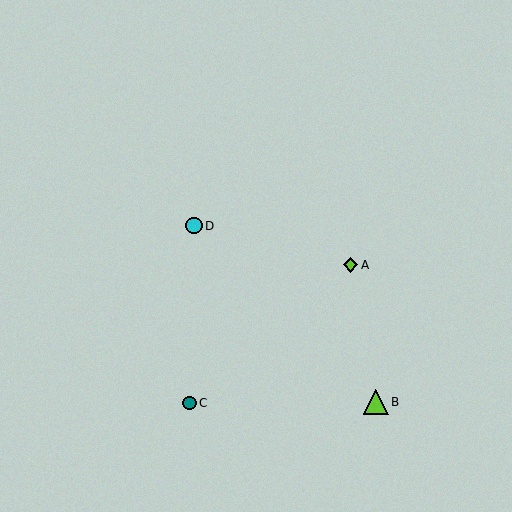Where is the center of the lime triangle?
The center of the lime triangle is at (376, 402).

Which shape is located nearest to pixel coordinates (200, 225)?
The cyan circle (labeled D) at (194, 226) is nearest to that location.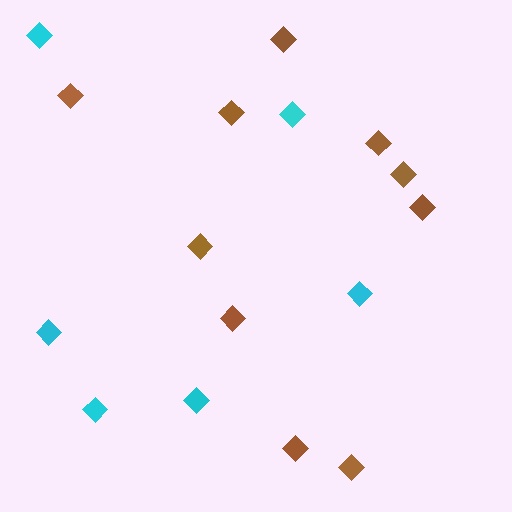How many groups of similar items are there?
There are 2 groups: one group of cyan diamonds (6) and one group of brown diamonds (10).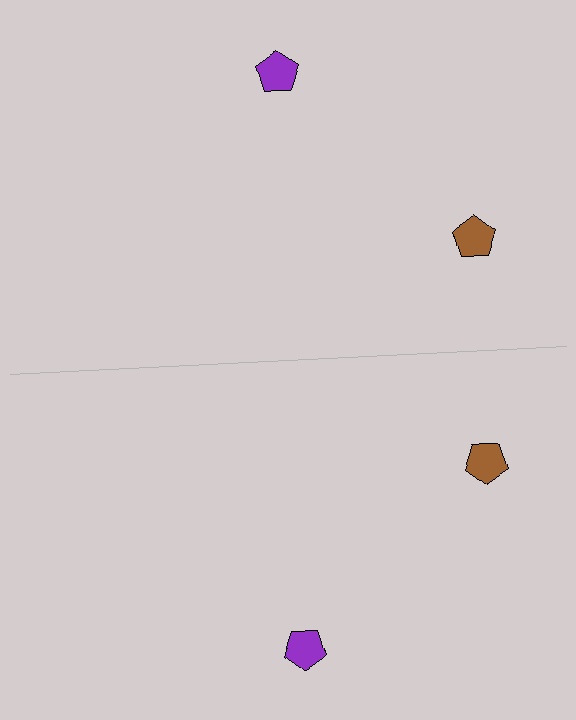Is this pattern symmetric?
Yes, this pattern has bilateral (reflection) symmetry.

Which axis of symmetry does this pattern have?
The pattern has a horizontal axis of symmetry running through the center of the image.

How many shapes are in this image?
There are 4 shapes in this image.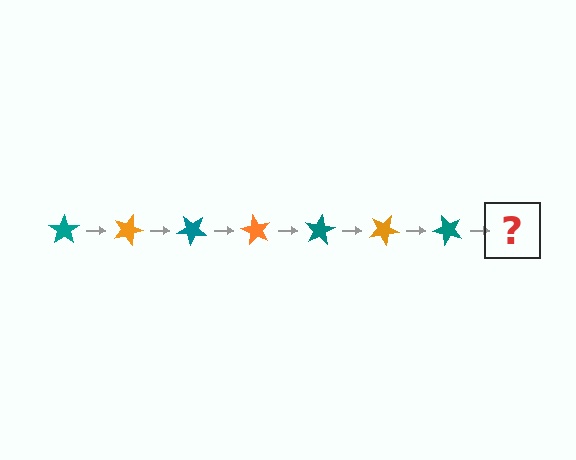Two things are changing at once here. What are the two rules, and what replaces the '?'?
The two rules are that it rotates 20 degrees each step and the color cycles through teal and orange. The '?' should be an orange star, rotated 140 degrees from the start.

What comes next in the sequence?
The next element should be an orange star, rotated 140 degrees from the start.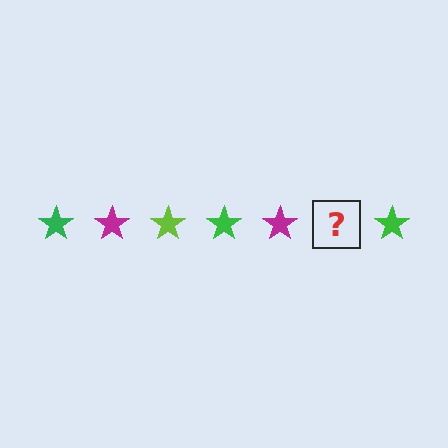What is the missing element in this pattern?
The missing element is a lime star.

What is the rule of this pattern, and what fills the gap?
The rule is that the pattern cycles through green, magenta, lime stars. The gap should be filled with a lime star.